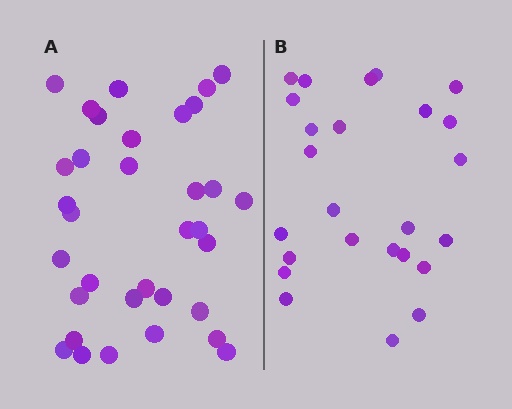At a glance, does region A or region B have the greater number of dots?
Region A (the left region) has more dots.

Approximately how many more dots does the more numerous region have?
Region A has roughly 8 or so more dots than region B.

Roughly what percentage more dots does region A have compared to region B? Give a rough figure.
About 35% more.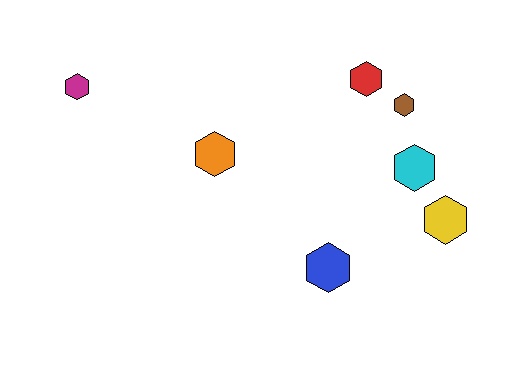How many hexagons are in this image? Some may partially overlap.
There are 7 hexagons.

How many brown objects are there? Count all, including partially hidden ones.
There is 1 brown object.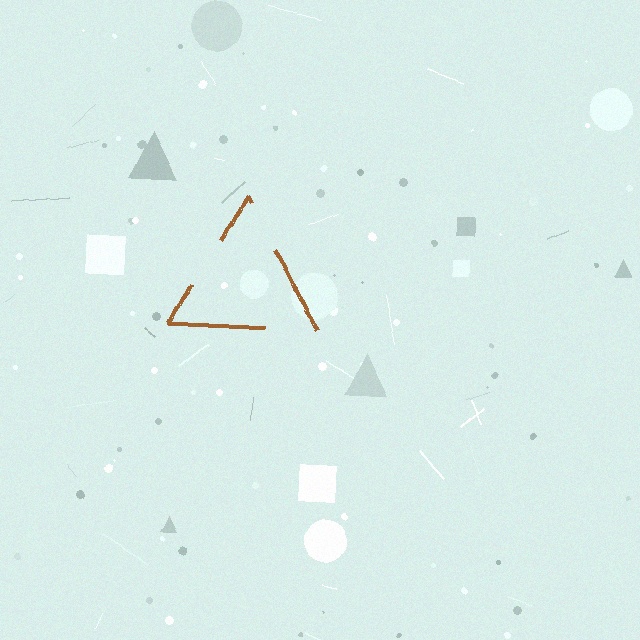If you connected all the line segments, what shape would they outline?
They would outline a triangle.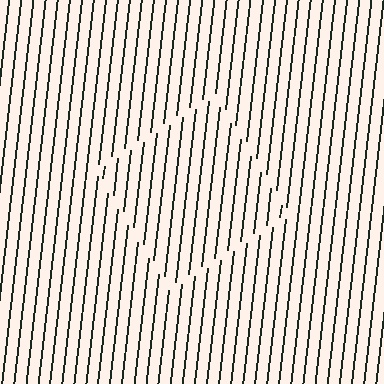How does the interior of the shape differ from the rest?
The interior of the shape contains the same grating, shifted by half a period — the contour is defined by the phase discontinuity where line-ends from the inner and outer gratings abut.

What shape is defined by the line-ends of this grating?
An illusory square. The interior of the shape contains the same grating, shifted by half a period — the contour is defined by the phase discontinuity where line-ends from the inner and outer gratings abut.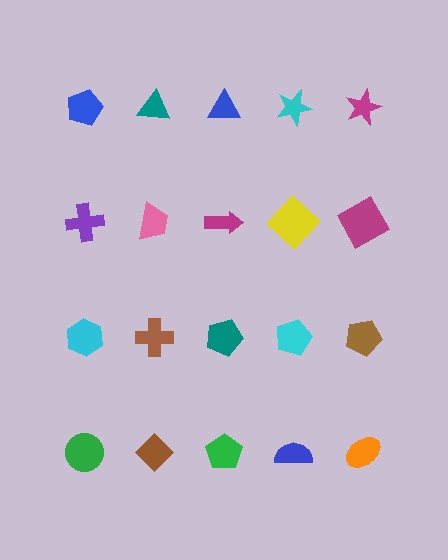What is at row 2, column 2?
A pink trapezoid.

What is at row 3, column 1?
A cyan hexagon.